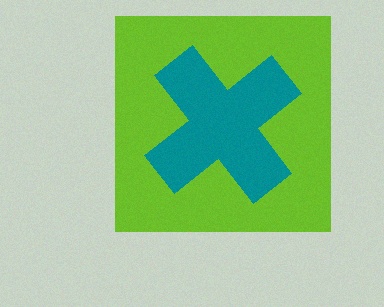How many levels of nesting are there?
2.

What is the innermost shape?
The teal cross.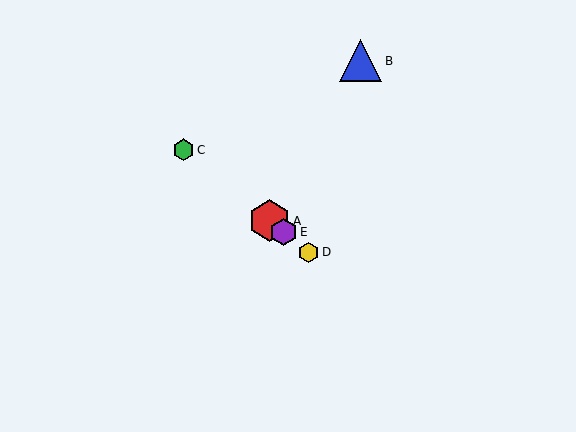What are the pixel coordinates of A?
Object A is at (269, 221).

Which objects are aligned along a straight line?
Objects A, C, D, E are aligned along a straight line.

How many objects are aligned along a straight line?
4 objects (A, C, D, E) are aligned along a straight line.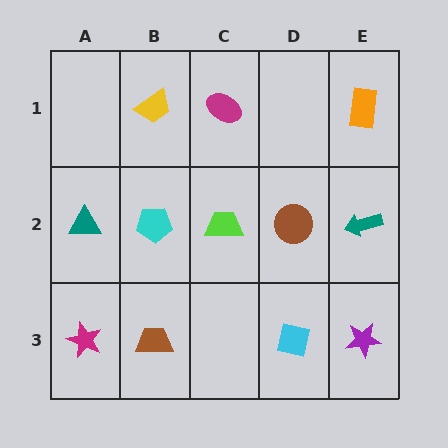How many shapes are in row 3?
4 shapes.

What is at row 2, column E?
A teal arrow.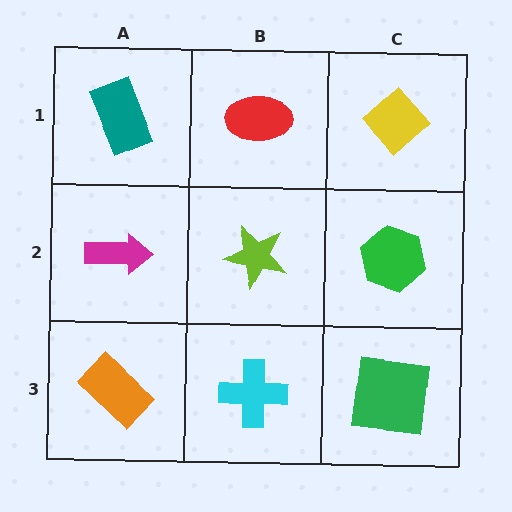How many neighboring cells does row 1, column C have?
2.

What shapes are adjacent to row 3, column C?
A green hexagon (row 2, column C), a cyan cross (row 3, column B).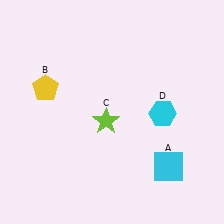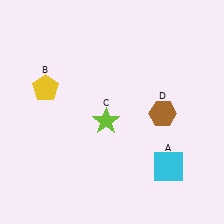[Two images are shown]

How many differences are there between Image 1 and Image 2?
There is 1 difference between the two images.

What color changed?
The hexagon (D) changed from cyan in Image 1 to brown in Image 2.